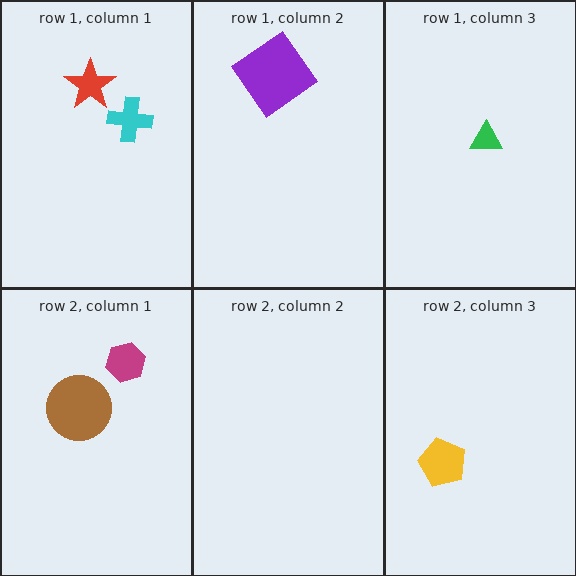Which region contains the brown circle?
The row 2, column 1 region.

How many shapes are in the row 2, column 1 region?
2.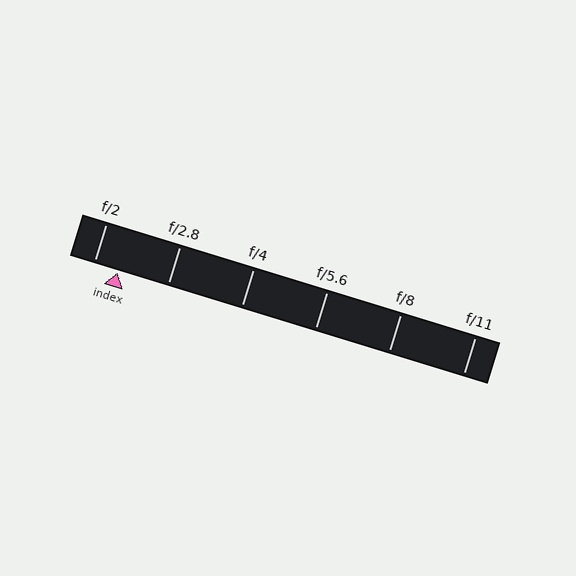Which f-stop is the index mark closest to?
The index mark is closest to f/2.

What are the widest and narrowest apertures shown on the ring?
The widest aperture shown is f/2 and the narrowest is f/11.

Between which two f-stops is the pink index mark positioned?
The index mark is between f/2 and f/2.8.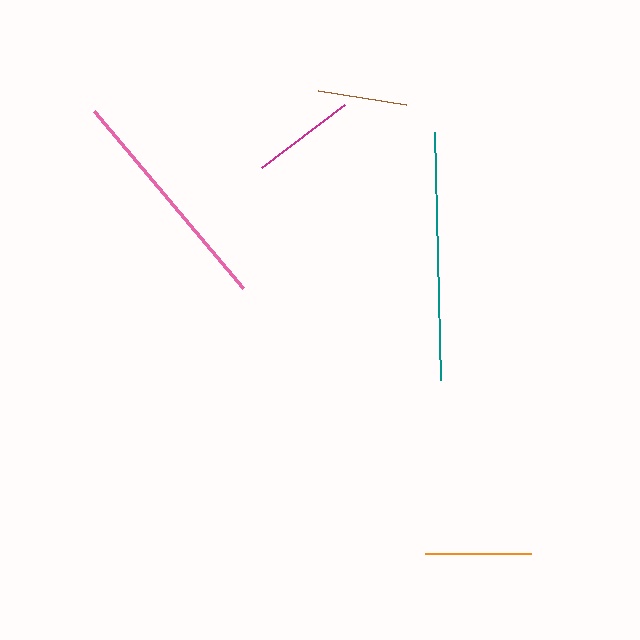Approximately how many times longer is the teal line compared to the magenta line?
The teal line is approximately 2.4 times the length of the magenta line.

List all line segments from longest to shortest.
From longest to shortest: teal, pink, orange, magenta, brown.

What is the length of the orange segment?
The orange segment is approximately 106 pixels long.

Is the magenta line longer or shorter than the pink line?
The pink line is longer than the magenta line.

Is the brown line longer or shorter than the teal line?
The teal line is longer than the brown line.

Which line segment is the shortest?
The brown line is the shortest at approximately 89 pixels.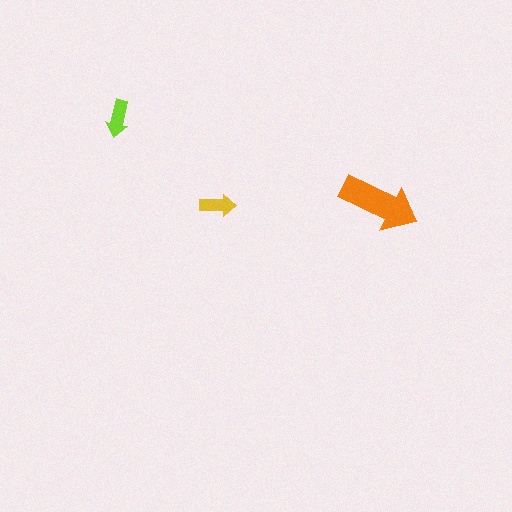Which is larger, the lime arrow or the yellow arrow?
The lime one.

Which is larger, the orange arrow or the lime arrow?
The orange one.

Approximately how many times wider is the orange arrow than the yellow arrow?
About 2 times wider.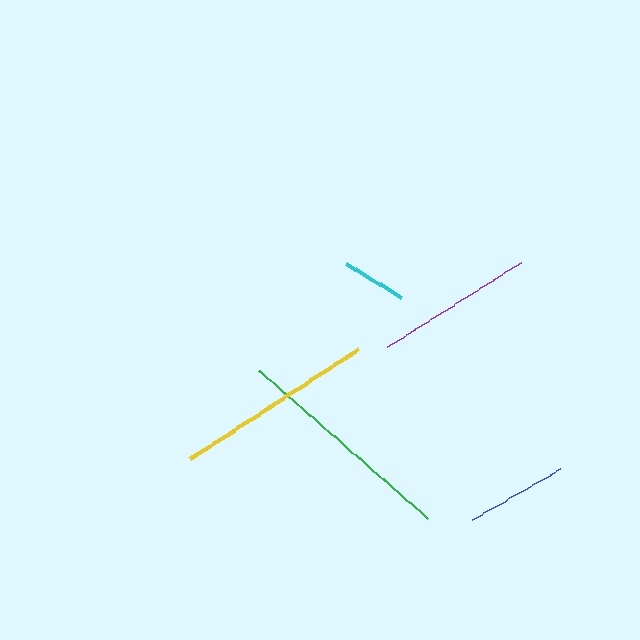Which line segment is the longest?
The green line is the longest at approximately 225 pixels.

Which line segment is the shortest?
The cyan line is the shortest at approximately 65 pixels.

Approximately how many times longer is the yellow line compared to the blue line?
The yellow line is approximately 2.0 times the length of the blue line.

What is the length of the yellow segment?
The yellow segment is approximately 201 pixels long.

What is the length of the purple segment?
The purple segment is approximately 158 pixels long.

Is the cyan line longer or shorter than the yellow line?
The yellow line is longer than the cyan line.